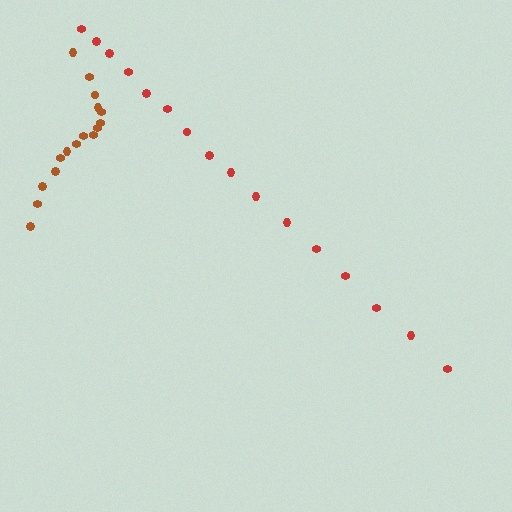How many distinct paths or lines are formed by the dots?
There are 2 distinct paths.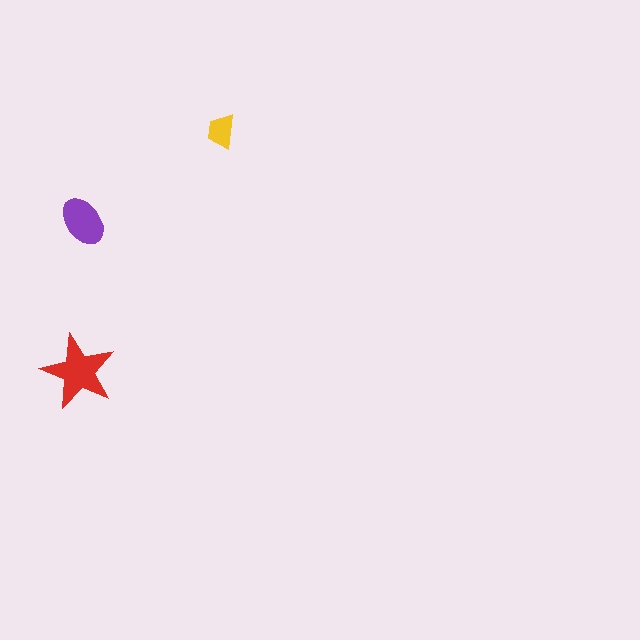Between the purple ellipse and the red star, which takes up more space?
The red star.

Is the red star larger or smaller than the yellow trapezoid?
Larger.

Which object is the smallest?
The yellow trapezoid.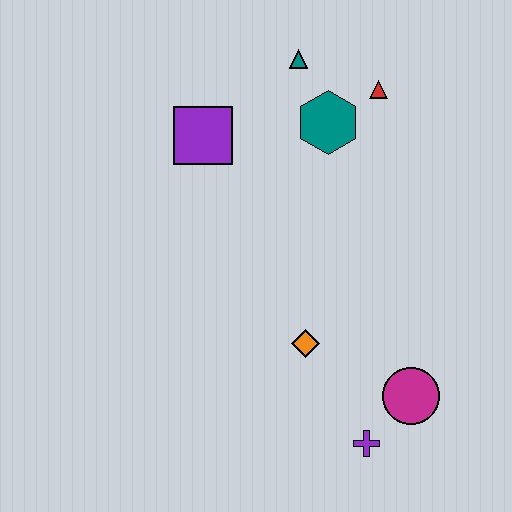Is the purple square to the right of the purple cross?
No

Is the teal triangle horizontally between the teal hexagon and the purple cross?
No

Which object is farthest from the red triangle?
The purple cross is farthest from the red triangle.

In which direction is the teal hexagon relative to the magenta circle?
The teal hexagon is above the magenta circle.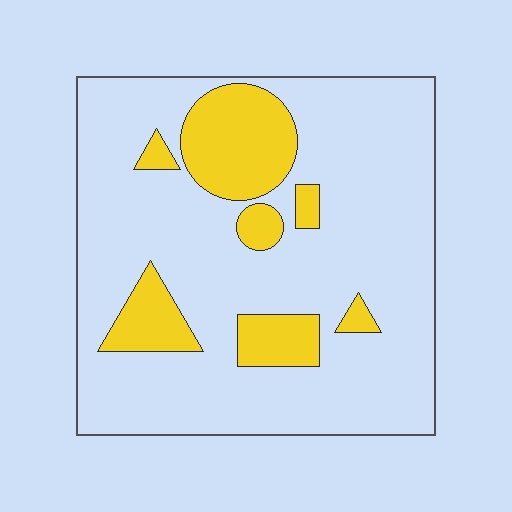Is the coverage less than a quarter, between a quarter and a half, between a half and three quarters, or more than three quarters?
Less than a quarter.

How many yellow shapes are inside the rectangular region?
7.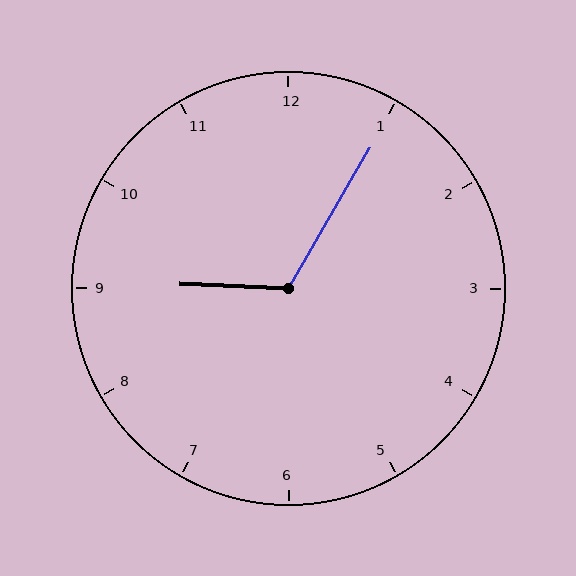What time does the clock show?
9:05.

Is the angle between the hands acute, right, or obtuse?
It is obtuse.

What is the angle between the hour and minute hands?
Approximately 118 degrees.